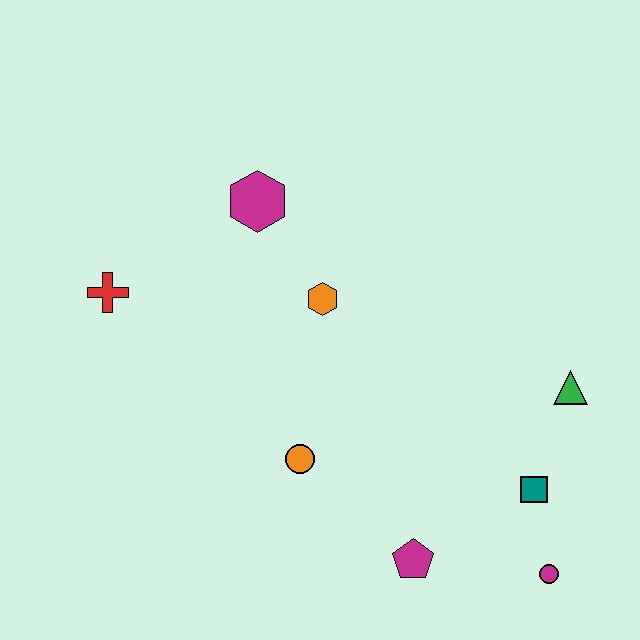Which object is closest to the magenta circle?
The teal square is closest to the magenta circle.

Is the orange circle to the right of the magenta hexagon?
Yes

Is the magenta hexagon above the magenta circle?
Yes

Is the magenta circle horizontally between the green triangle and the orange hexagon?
Yes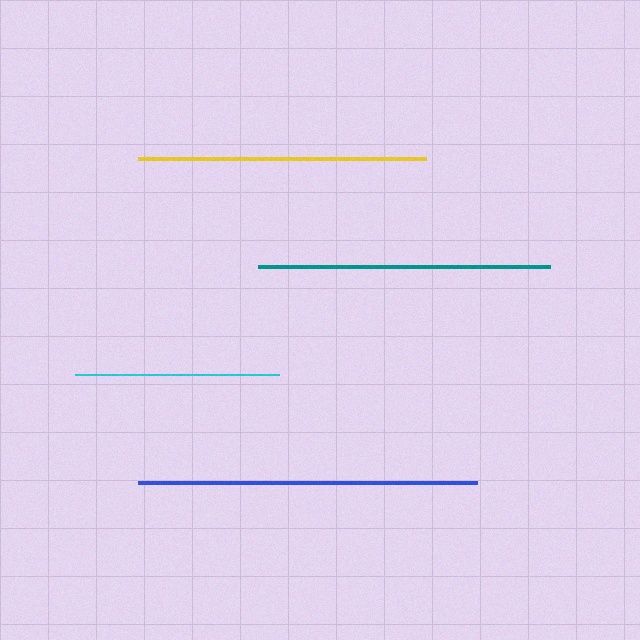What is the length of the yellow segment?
The yellow segment is approximately 287 pixels long.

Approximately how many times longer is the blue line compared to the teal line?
The blue line is approximately 1.2 times the length of the teal line.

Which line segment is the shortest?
The cyan line is the shortest at approximately 204 pixels.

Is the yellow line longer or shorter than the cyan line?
The yellow line is longer than the cyan line.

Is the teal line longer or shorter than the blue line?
The blue line is longer than the teal line.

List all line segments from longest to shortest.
From longest to shortest: blue, teal, yellow, cyan.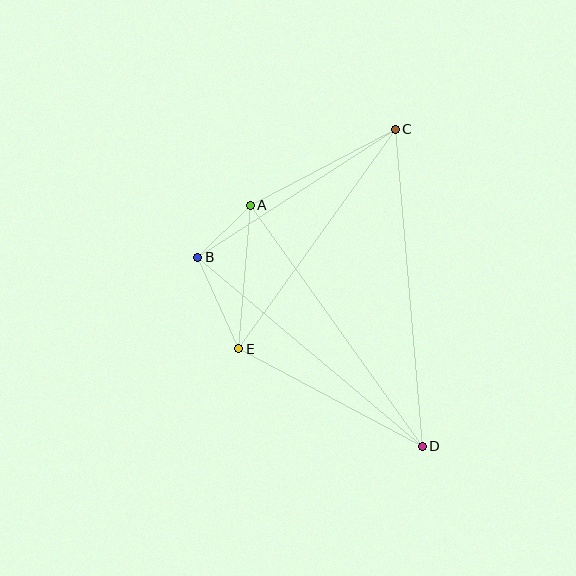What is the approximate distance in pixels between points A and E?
The distance between A and E is approximately 144 pixels.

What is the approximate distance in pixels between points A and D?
The distance between A and D is approximately 296 pixels.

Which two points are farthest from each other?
Points C and D are farthest from each other.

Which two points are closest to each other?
Points A and B are closest to each other.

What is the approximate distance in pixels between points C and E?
The distance between C and E is approximately 270 pixels.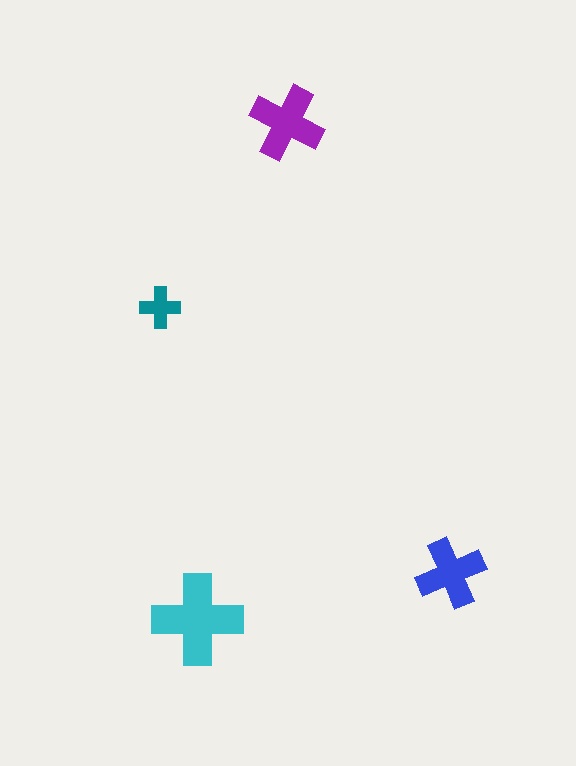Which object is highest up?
The purple cross is topmost.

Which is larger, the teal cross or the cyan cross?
The cyan one.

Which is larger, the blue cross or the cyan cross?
The cyan one.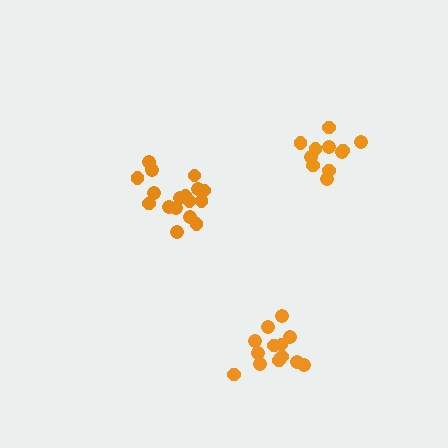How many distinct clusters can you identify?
There are 3 distinct clusters.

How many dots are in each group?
Group 1: 17 dots, Group 2: 11 dots, Group 3: 14 dots (42 total).